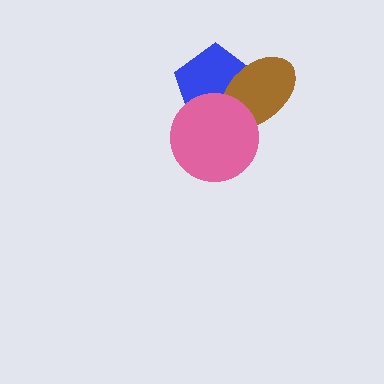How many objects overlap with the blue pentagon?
2 objects overlap with the blue pentagon.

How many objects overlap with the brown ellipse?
2 objects overlap with the brown ellipse.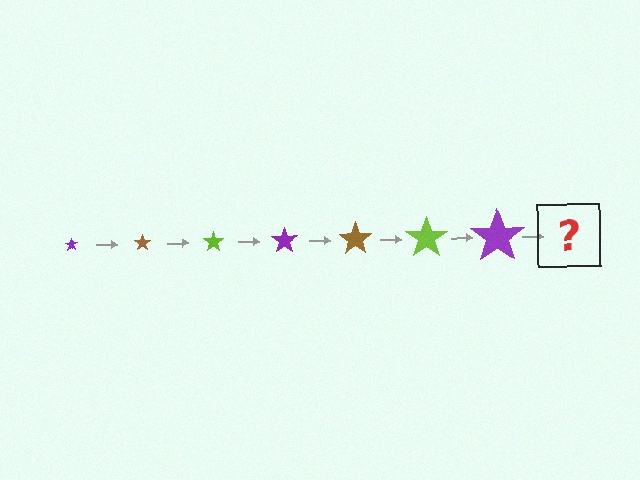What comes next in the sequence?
The next element should be a brown star, larger than the previous one.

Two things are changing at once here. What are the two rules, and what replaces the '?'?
The two rules are that the star grows larger each step and the color cycles through purple, brown, and lime. The '?' should be a brown star, larger than the previous one.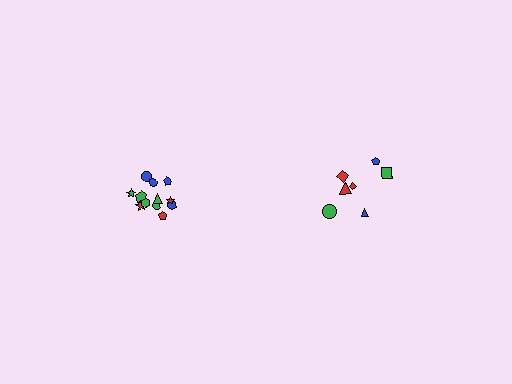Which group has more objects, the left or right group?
The left group.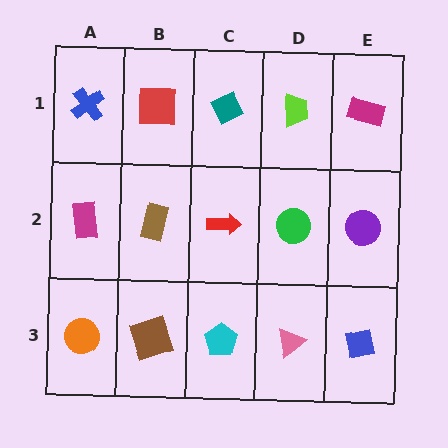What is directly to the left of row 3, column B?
An orange circle.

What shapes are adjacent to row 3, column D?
A green circle (row 2, column D), a cyan pentagon (row 3, column C), a blue square (row 3, column E).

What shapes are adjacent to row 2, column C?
A teal diamond (row 1, column C), a cyan pentagon (row 3, column C), a brown rectangle (row 2, column B), a green circle (row 2, column D).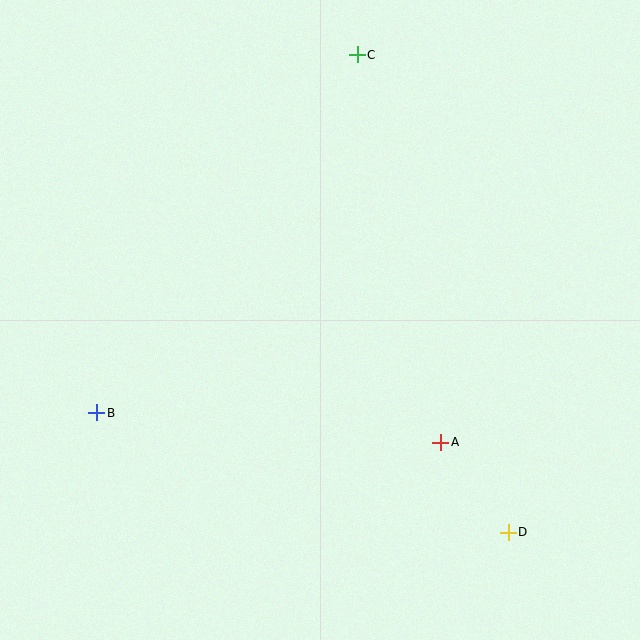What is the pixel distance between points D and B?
The distance between D and B is 428 pixels.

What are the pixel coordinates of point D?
Point D is at (508, 532).